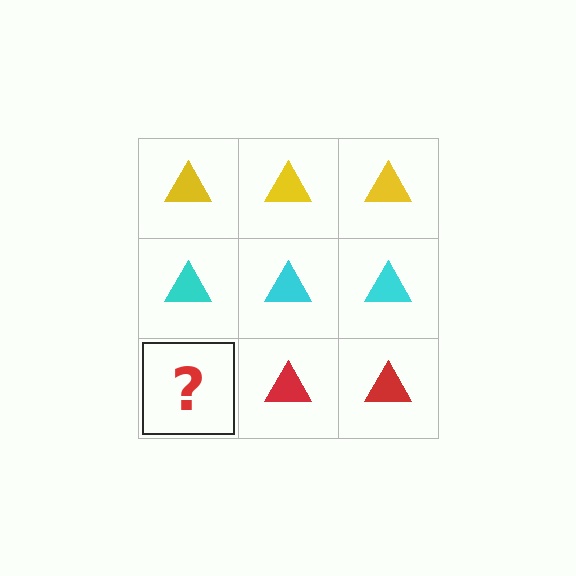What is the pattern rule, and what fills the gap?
The rule is that each row has a consistent color. The gap should be filled with a red triangle.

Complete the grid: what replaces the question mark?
The question mark should be replaced with a red triangle.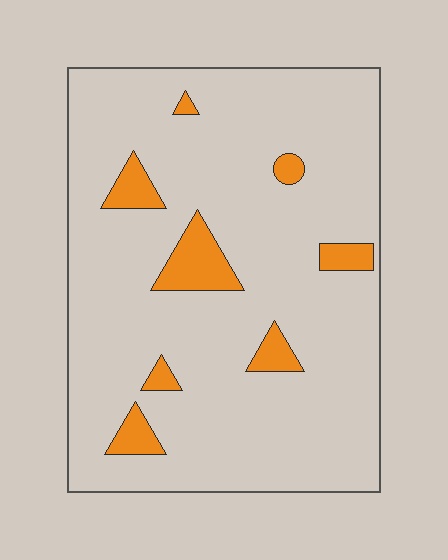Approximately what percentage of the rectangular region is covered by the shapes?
Approximately 10%.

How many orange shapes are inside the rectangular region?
8.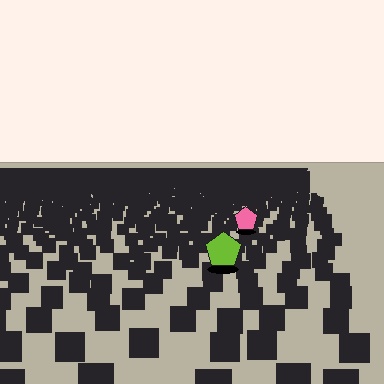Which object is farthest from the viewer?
The pink pentagon is farthest from the viewer. It appears smaller and the ground texture around it is denser.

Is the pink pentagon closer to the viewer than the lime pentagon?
No. The lime pentagon is closer — you can tell from the texture gradient: the ground texture is coarser near it.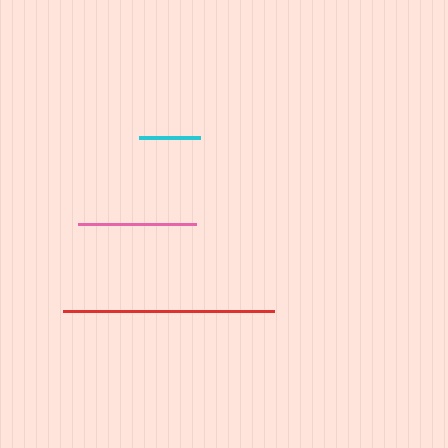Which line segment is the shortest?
The cyan line is the shortest at approximately 61 pixels.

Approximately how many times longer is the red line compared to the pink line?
The red line is approximately 1.8 times the length of the pink line.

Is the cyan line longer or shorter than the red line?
The red line is longer than the cyan line.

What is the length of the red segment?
The red segment is approximately 211 pixels long.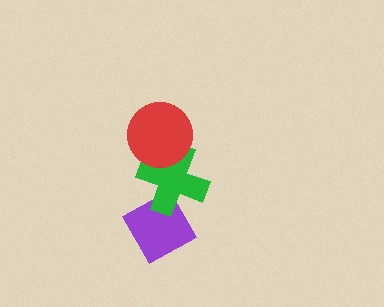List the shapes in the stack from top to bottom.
From top to bottom: the red circle, the green cross, the purple diamond.